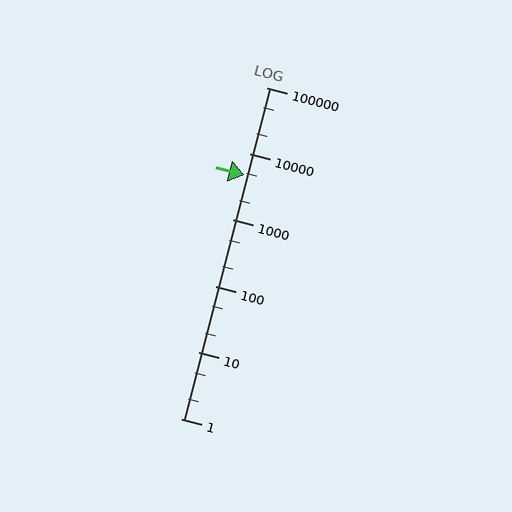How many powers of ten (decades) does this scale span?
The scale spans 5 decades, from 1 to 100000.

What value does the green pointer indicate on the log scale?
The pointer indicates approximately 4800.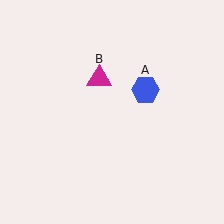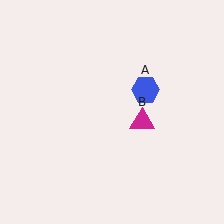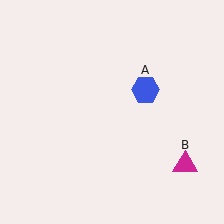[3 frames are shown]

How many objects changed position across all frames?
1 object changed position: magenta triangle (object B).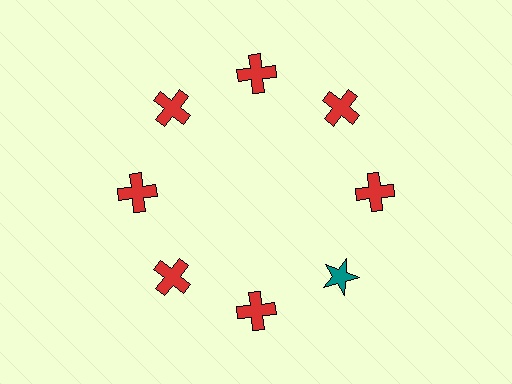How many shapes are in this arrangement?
There are 8 shapes arranged in a ring pattern.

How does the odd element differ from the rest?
It differs in both color (teal instead of red) and shape (star instead of cross).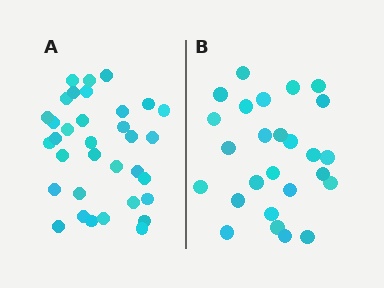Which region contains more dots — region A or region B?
Region A (the left region) has more dots.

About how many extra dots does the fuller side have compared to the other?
Region A has roughly 8 or so more dots than region B.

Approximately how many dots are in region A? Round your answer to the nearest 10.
About 30 dots. (The exact count is 34, which rounds to 30.)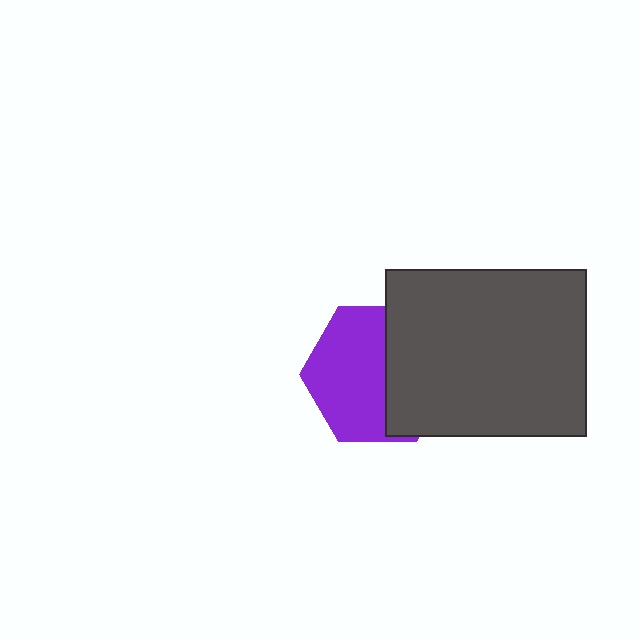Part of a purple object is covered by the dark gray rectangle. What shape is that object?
It is a hexagon.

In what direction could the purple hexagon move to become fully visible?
The purple hexagon could move left. That would shift it out from behind the dark gray rectangle entirely.